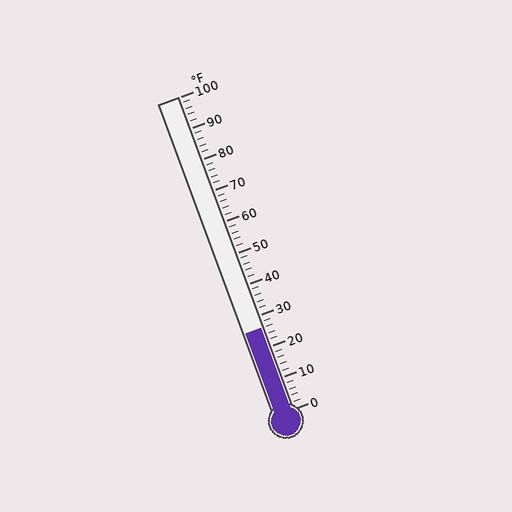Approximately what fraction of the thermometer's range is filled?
The thermometer is filled to approximately 25% of its range.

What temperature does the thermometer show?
The thermometer shows approximately 26°F.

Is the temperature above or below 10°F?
The temperature is above 10°F.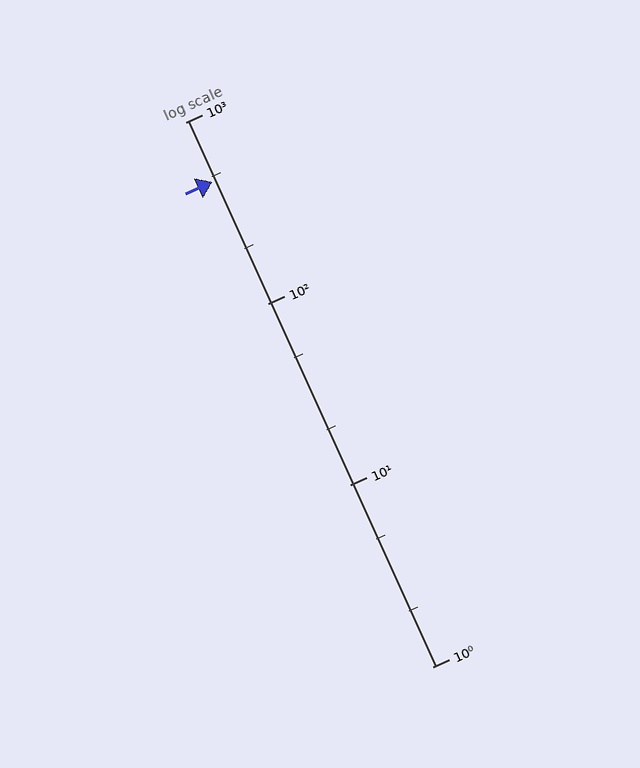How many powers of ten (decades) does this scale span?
The scale spans 3 decades, from 1 to 1000.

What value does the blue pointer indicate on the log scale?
The pointer indicates approximately 470.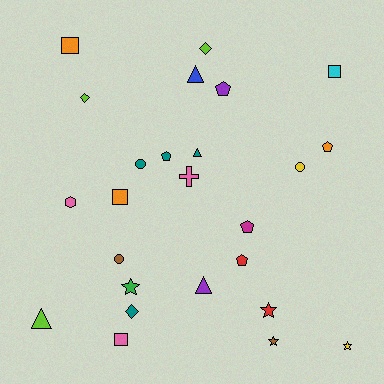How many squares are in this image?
There are 4 squares.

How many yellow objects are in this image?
There are 2 yellow objects.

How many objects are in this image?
There are 25 objects.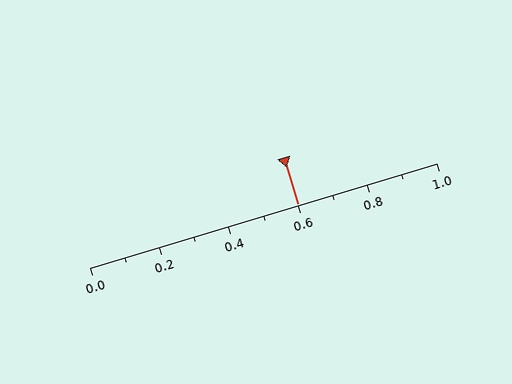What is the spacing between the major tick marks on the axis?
The major ticks are spaced 0.2 apart.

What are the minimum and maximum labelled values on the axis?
The axis runs from 0.0 to 1.0.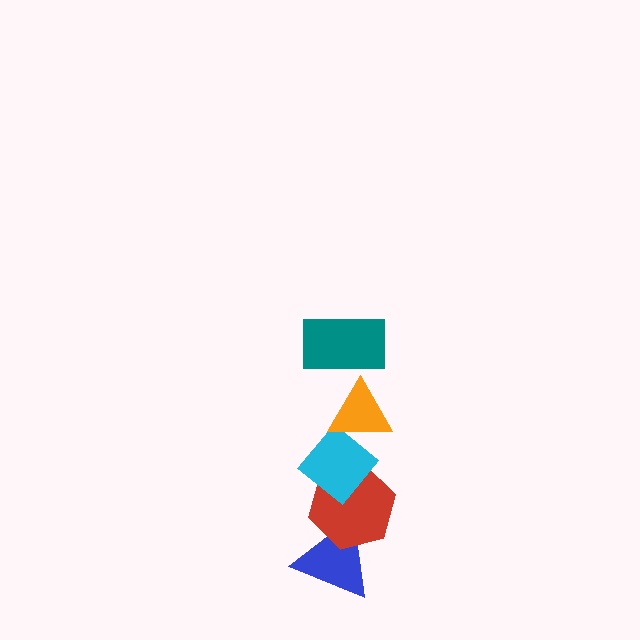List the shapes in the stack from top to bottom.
From top to bottom: the teal rectangle, the orange triangle, the cyan diamond, the red hexagon, the blue triangle.